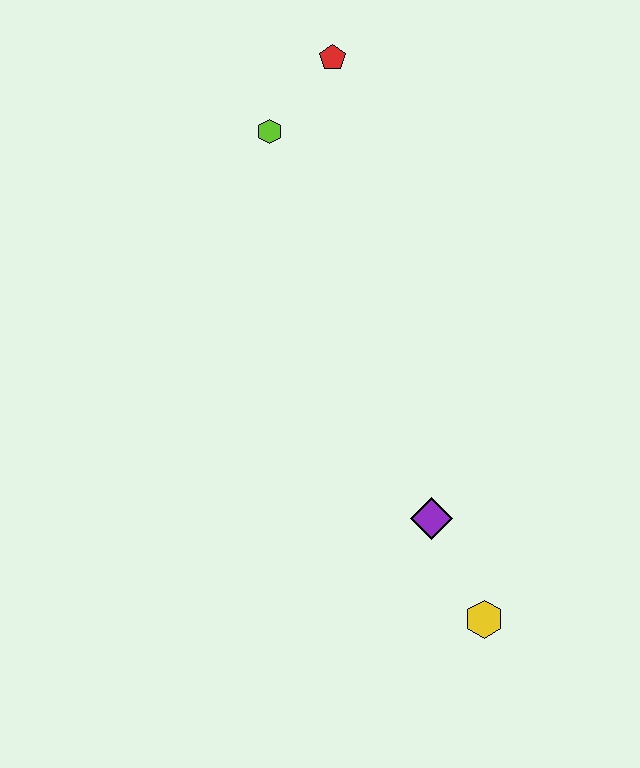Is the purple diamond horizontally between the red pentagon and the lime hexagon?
No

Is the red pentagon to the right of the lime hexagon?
Yes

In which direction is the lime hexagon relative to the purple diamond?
The lime hexagon is above the purple diamond.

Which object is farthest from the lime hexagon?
The yellow hexagon is farthest from the lime hexagon.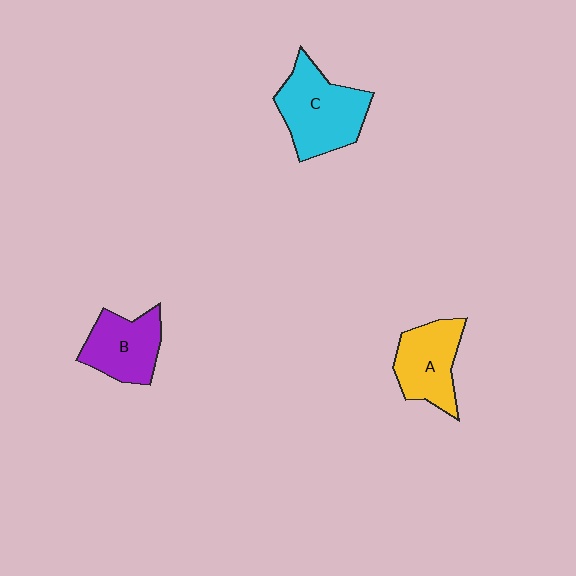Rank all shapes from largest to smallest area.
From largest to smallest: C (cyan), A (yellow), B (purple).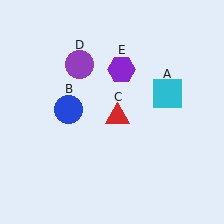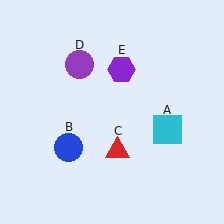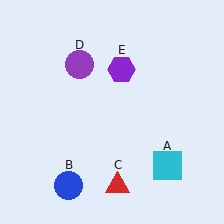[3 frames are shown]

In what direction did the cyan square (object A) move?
The cyan square (object A) moved down.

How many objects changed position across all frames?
3 objects changed position: cyan square (object A), blue circle (object B), red triangle (object C).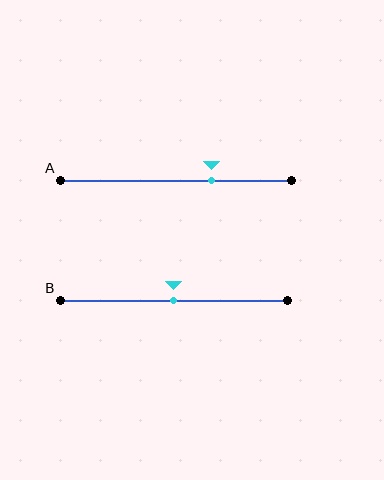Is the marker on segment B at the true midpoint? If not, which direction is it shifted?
Yes, the marker on segment B is at the true midpoint.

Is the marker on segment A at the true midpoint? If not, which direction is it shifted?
No, the marker on segment A is shifted to the right by about 15% of the segment length.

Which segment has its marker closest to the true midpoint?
Segment B has its marker closest to the true midpoint.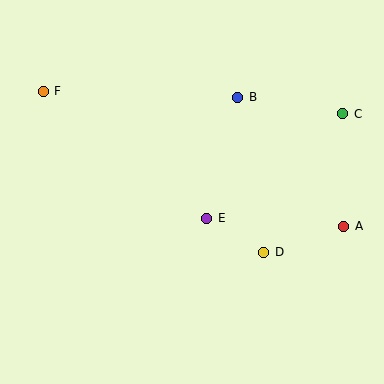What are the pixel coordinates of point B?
Point B is at (238, 97).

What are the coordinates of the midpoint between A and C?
The midpoint between A and C is at (343, 170).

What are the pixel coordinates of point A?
Point A is at (344, 226).